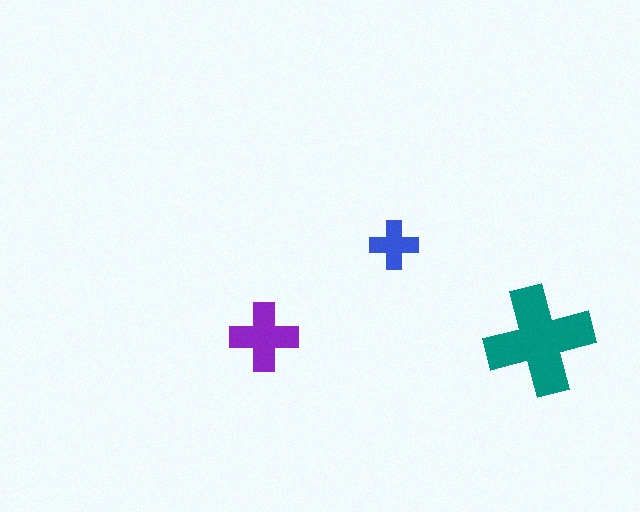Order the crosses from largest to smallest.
the teal one, the purple one, the blue one.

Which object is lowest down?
The teal cross is bottommost.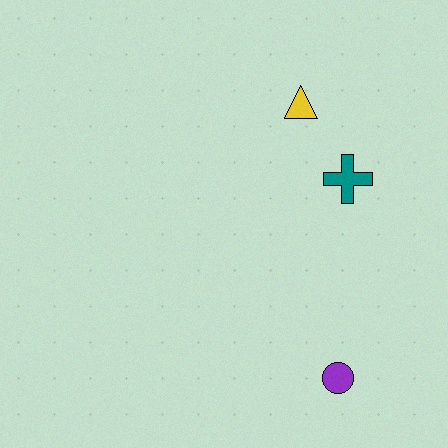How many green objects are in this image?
There are no green objects.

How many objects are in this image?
There are 3 objects.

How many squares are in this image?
There are no squares.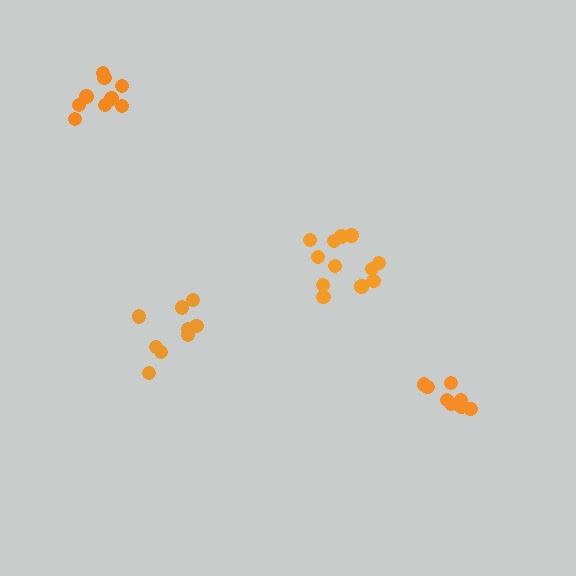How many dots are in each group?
Group 1: 8 dots, Group 2: 9 dots, Group 3: 12 dots, Group 4: 9 dots (38 total).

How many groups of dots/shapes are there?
There are 4 groups.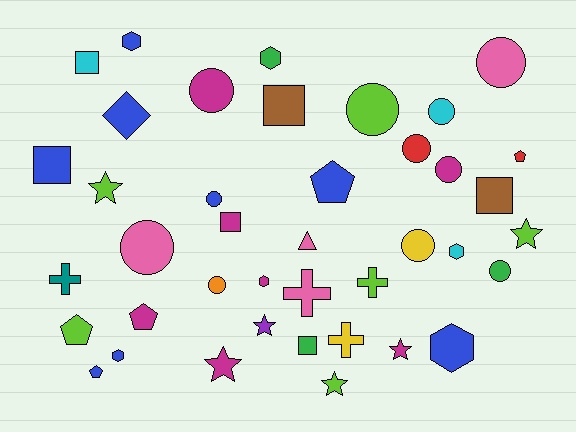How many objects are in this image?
There are 40 objects.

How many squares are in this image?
There are 6 squares.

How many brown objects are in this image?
There are 2 brown objects.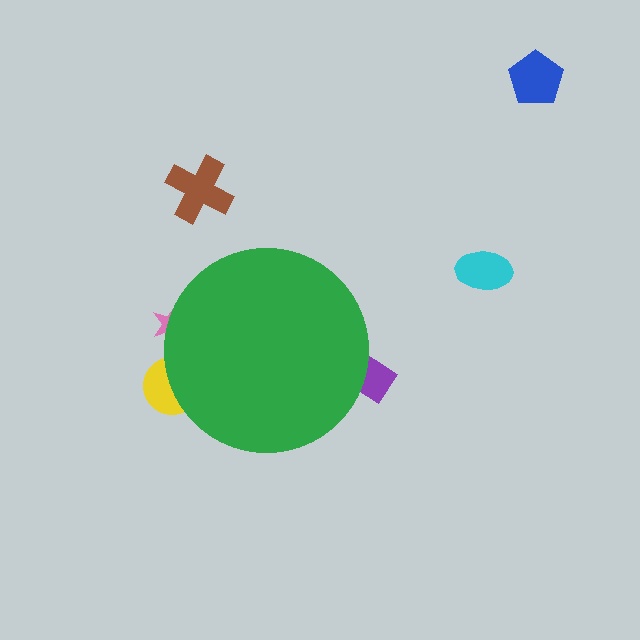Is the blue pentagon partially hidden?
No, the blue pentagon is fully visible.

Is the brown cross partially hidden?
No, the brown cross is fully visible.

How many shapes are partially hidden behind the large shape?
3 shapes are partially hidden.